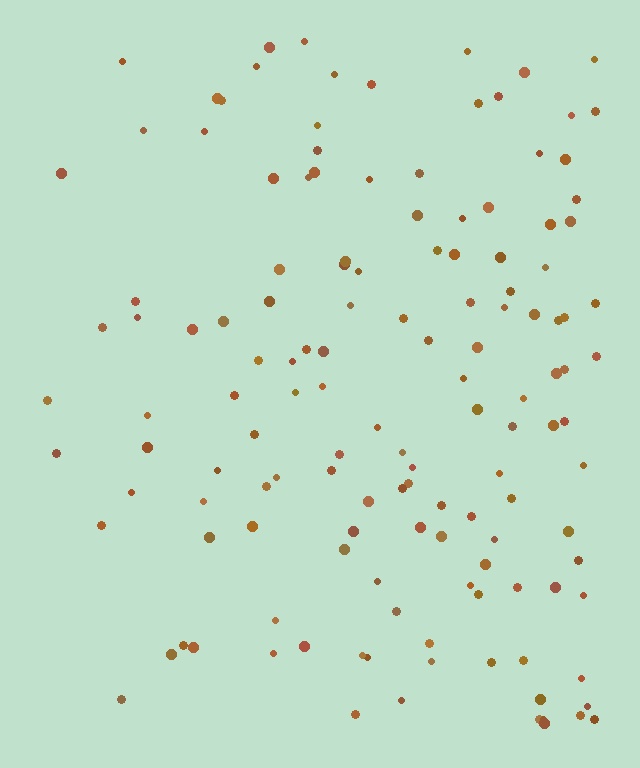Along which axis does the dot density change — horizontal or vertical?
Horizontal.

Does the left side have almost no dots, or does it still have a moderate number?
Still a moderate number, just noticeably fewer than the right.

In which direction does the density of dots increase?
From left to right, with the right side densest.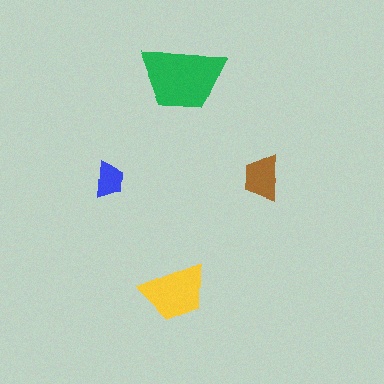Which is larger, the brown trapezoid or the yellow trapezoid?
The yellow one.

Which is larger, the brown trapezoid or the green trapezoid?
The green one.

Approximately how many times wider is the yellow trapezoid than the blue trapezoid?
About 2 times wider.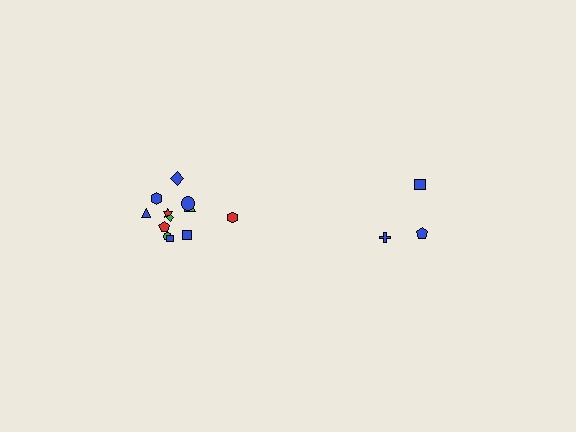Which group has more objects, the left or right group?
The left group.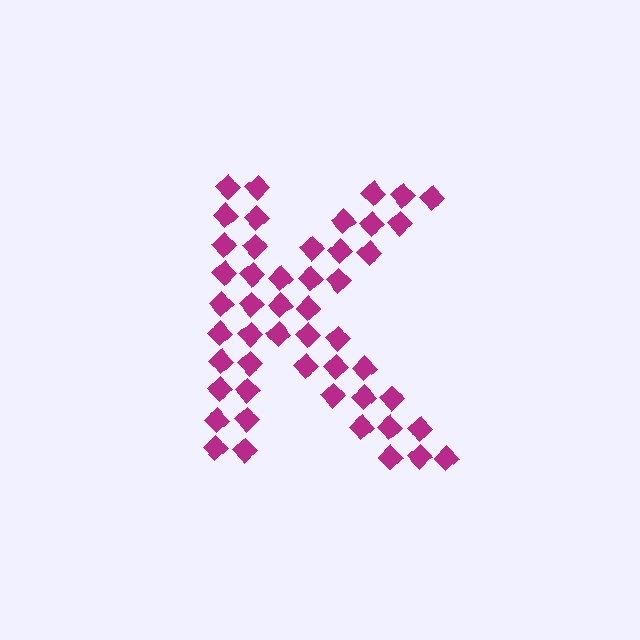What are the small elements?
The small elements are diamonds.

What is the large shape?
The large shape is the letter K.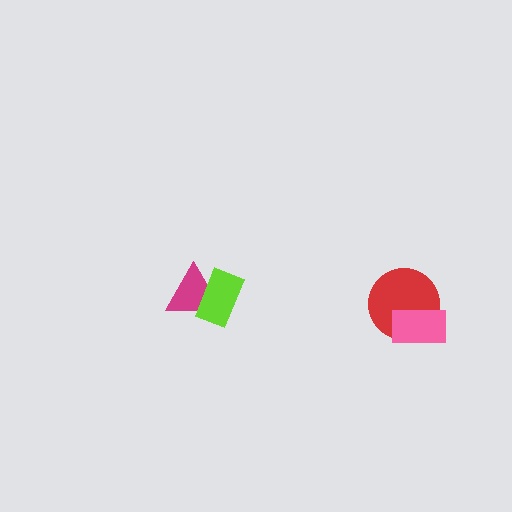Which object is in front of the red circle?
The pink rectangle is in front of the red circle.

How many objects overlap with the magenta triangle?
1 object overlaps with the magenta triangle.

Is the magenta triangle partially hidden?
Yes, it is partially covered by another shape.